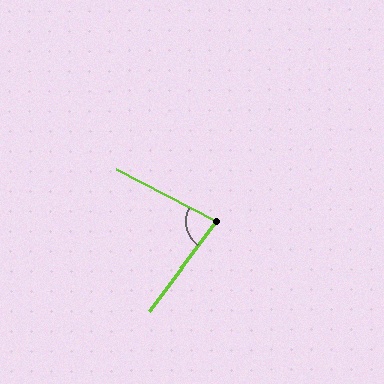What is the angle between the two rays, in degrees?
Approximately 81 degrees.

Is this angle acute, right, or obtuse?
It is acute.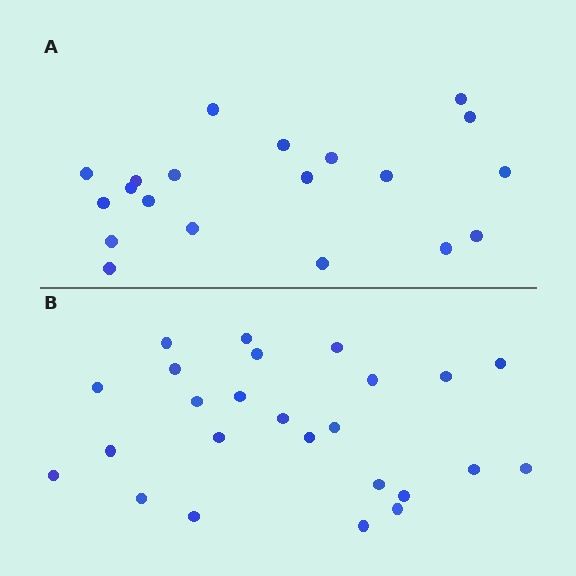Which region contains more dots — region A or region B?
Region B (the bottom region) has more dots.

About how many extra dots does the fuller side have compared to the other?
Region B has about 5 more dots than region A.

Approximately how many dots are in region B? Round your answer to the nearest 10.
About 20 dots. (The exact count is 25, which rounds to 20.)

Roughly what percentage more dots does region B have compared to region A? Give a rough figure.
About 25% more.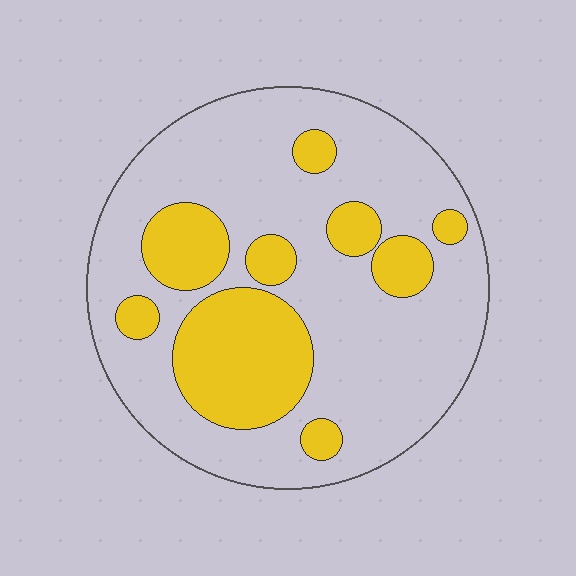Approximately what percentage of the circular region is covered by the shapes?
Approximately 30%.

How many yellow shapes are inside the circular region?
9.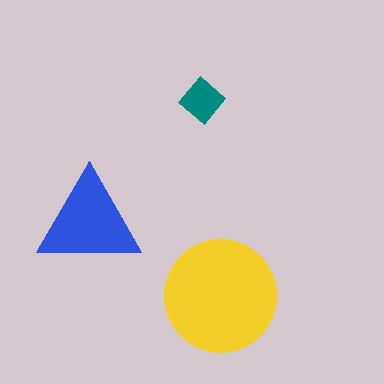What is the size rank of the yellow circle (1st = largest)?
1st.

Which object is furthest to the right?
The yellow circle is rightmost.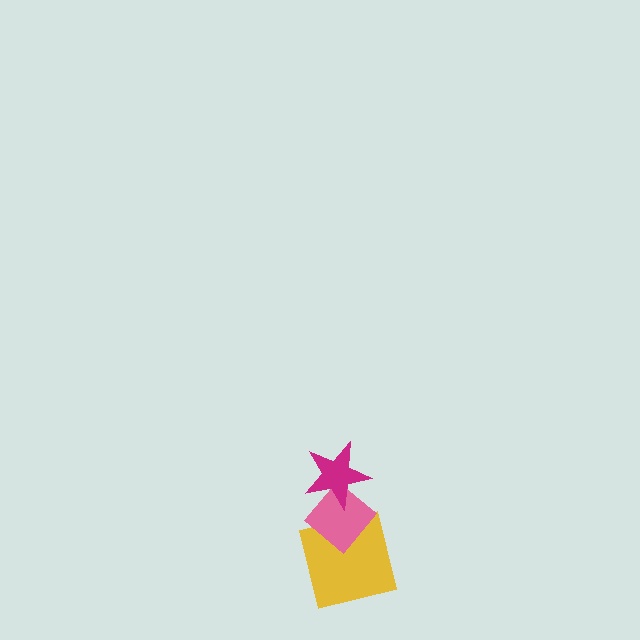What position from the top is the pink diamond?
The pink diamond is 2nd from the top.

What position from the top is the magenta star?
The magenta star is 1st from the top.